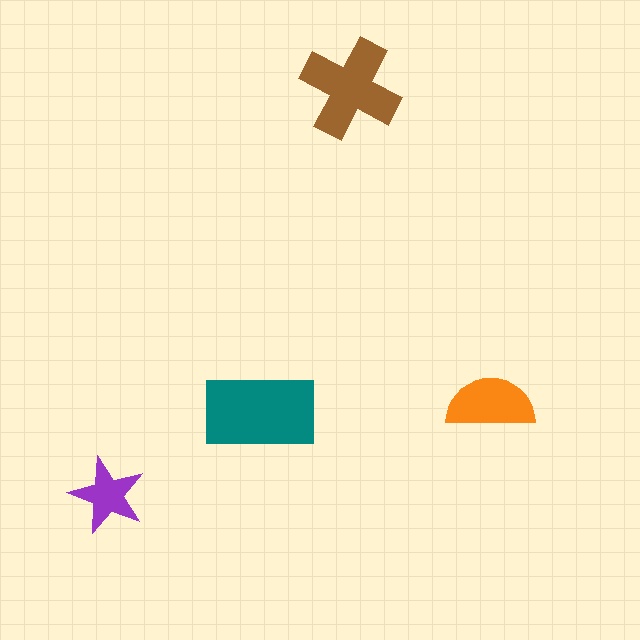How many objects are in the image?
There are 4 objects in the image.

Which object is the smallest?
The purple star.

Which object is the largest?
The teal rectangle.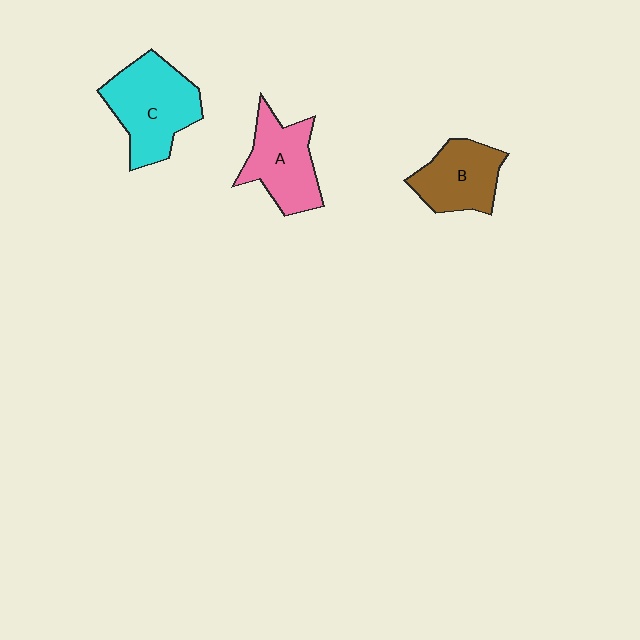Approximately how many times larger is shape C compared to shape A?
Approximately 1.3 times.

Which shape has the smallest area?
Shape B (brown).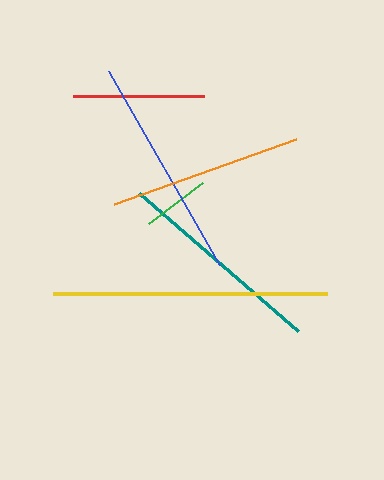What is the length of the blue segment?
The blue segment is approximately 224 pixels long.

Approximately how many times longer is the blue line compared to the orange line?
The blue line is approximately 1.2 times the length of the orange line.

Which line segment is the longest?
The yellow line is the longest at approximately 274 pixels.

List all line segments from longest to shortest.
From longest to shortest: yellow, blue, teal, orange, red, green.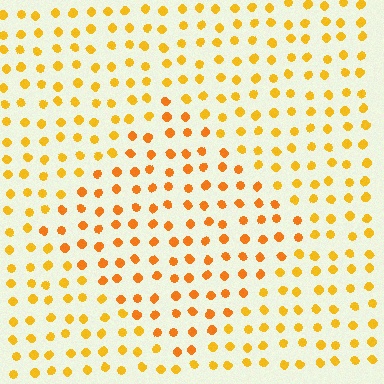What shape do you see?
I see a diamond.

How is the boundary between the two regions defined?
The boundary is defined purely by a slight shift in hue (about 18 degrees). Spacing, size, and orientation are identical on both sides.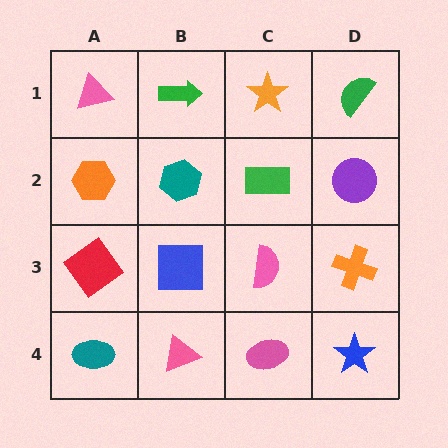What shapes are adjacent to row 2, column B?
A green arrow (row 1, column B), a blue square (row 3, column B), an orange hexagon (row 2, column A), a green rectangle (row 2, column C).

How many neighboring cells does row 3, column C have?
4.